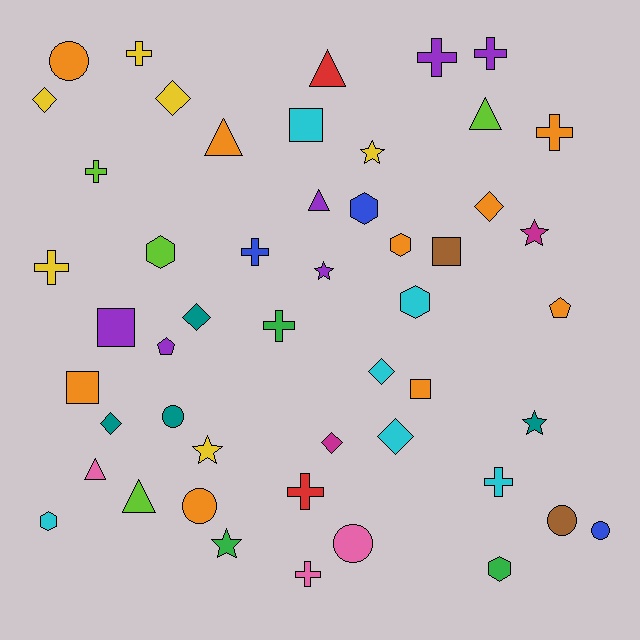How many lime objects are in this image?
There are 4 lime objects.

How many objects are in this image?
There are 50 objects.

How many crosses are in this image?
There are 11 crosses.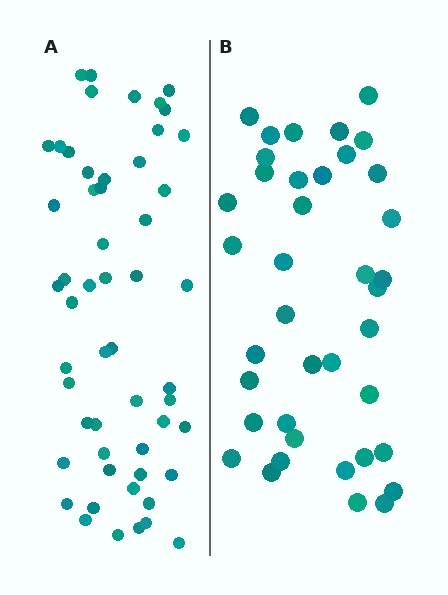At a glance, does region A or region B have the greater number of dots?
Region A (the left region) has more dots.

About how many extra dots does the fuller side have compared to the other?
Region A has approximately 15 more dots than region B.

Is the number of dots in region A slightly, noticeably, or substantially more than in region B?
Region A has noticeably more, but not dramatically so. The ratio is roughly 1.4 to 1.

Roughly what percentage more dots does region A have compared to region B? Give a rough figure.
About 40% more.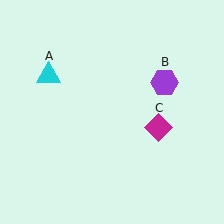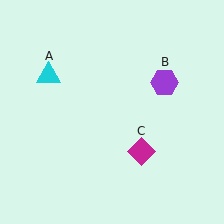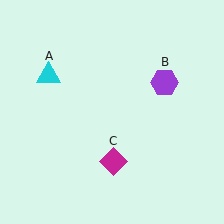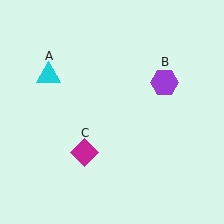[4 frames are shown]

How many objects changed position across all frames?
1 object changed position: magenta diamond (object C).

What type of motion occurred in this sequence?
The magenta diamond (object C) rotated clockwise around the center of the scene.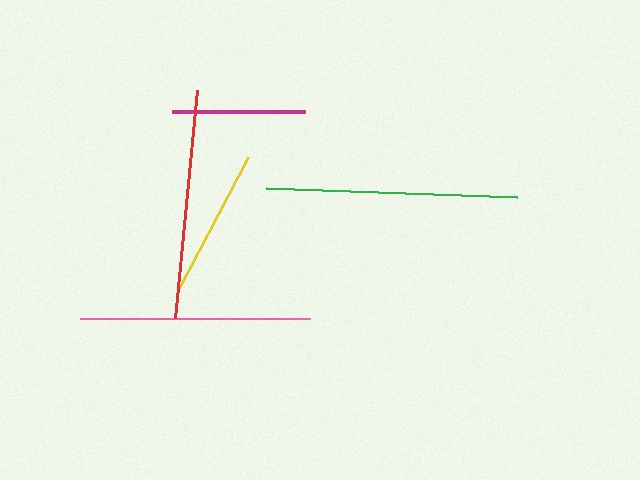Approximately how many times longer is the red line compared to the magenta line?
The red line is approximately 1.7 times the length of the magenta line.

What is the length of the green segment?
The green segment is approximately 251 pixels long.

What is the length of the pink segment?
The pink segment is approximately 230 pixels long.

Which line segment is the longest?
The green line is the longest at approximately 251 pixels.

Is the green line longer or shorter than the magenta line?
The green line is longer than the magenta line.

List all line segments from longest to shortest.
From longest to shortest: green, pink, red, yellow, magenta.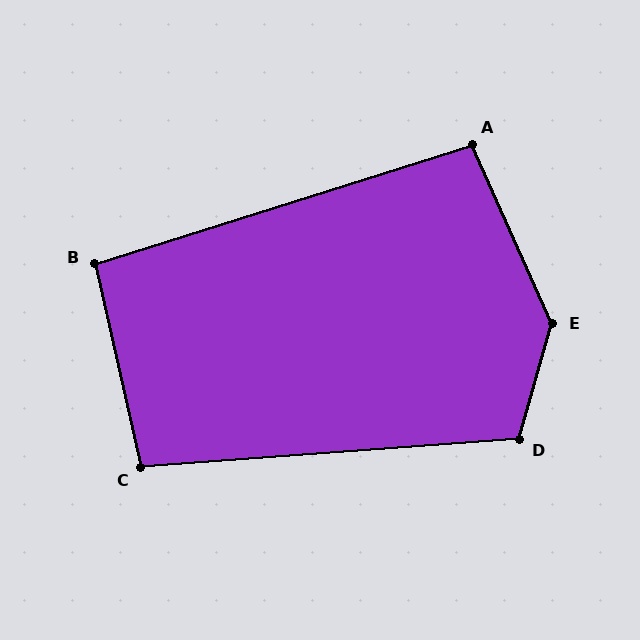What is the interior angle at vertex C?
Approximately 98 degrees (obtuse).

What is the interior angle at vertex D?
Approximately 110 degrees (obtuse).